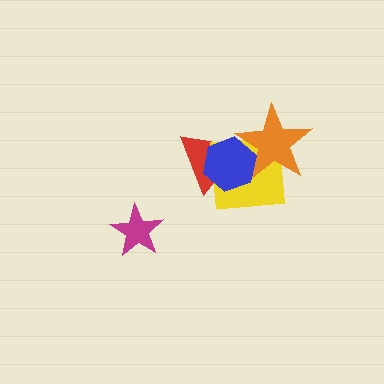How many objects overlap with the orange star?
3 objects overlap with the orange star.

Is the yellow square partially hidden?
Yes, it is partially covered by another shape.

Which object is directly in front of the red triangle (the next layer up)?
The yellow square is directly in front of the red triangle.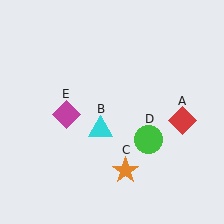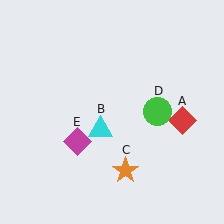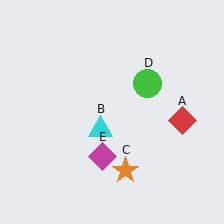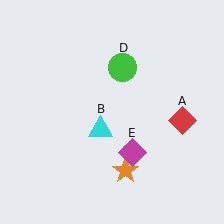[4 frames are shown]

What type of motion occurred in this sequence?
The green circle (object D), magenta diamond (object E) rotated counterclockwise around the center of the scene.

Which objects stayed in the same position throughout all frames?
Red diamond (object A) and cyan triangle (object B) and orange star (object C) remained stationary.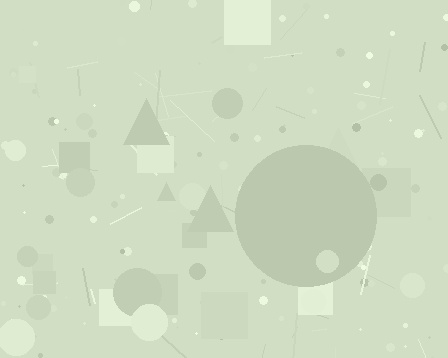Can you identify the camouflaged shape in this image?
The camouflaged shape is a circle.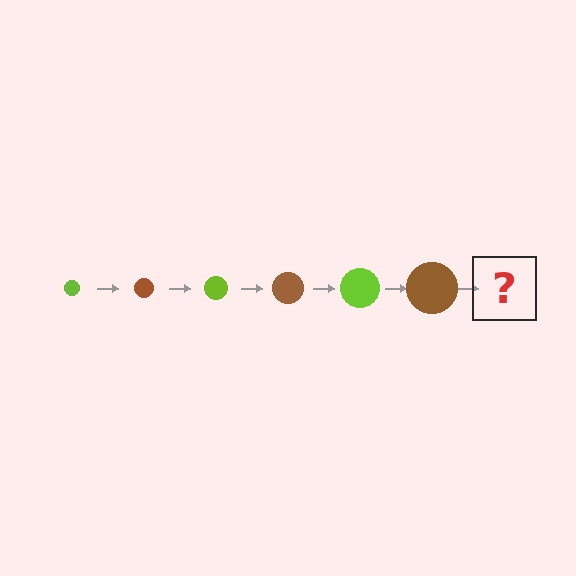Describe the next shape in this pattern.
It should be a lime circle, larger than the previous one.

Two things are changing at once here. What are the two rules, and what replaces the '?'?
The two rules are that the circle grows larger each step and the color cycles through lime and brown. The '?' should be a lime circle, larger than the previous one.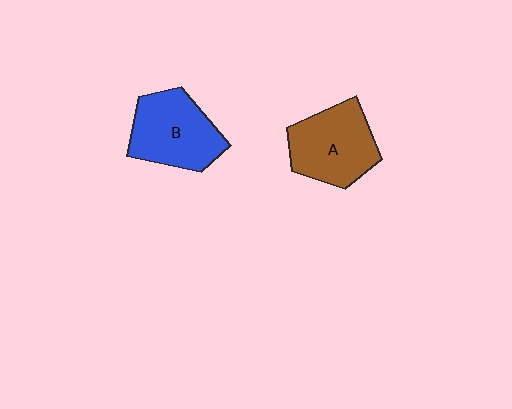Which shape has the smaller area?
Shape A (brown).